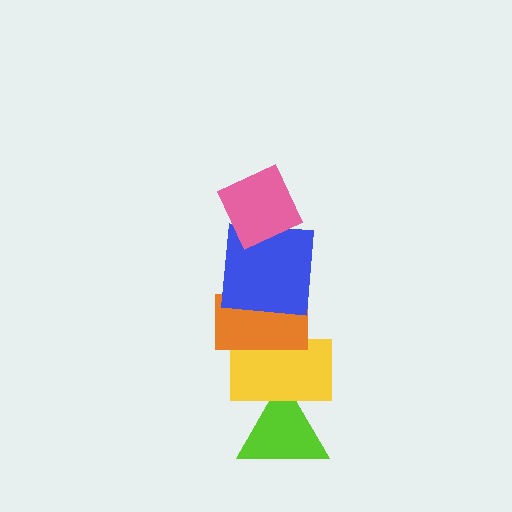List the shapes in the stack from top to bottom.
From top to bottom: the pink diamond, the blue square, the orange rectangle, the yellow rectangle, the lime triangle.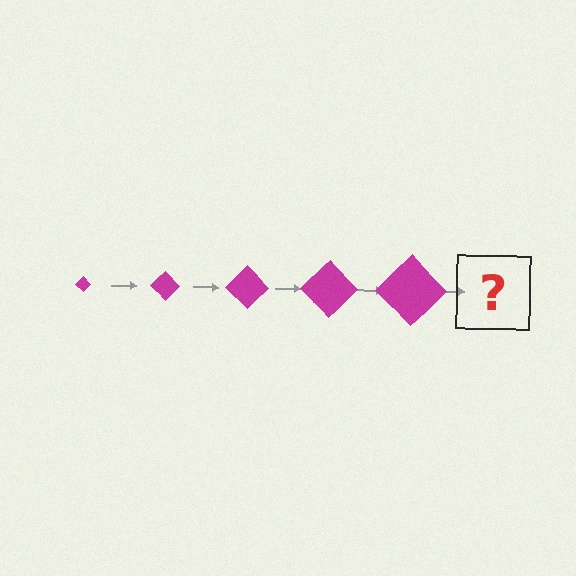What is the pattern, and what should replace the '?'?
The pattern is that the diamond gets progressively larger each step. The '?' should be a magenta diamond, larger than the previous one.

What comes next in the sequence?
The next element should be a magenta diamond, larger than the previous one.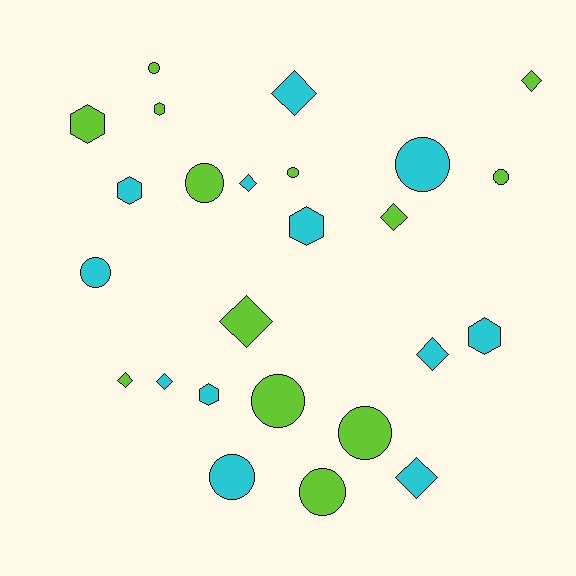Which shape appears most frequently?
Circle, with 10 objects.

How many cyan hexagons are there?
There are 4 cyan hexagons.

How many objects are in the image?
There are 25 objects.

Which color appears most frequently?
Lime, with 13 objects.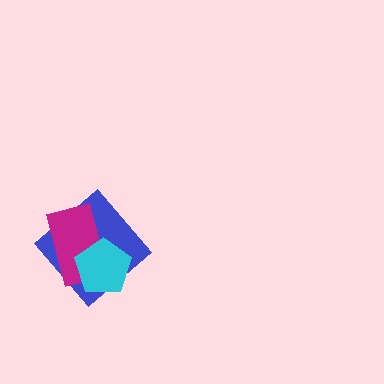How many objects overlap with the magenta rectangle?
2 objects overlap with the magenta rectangle.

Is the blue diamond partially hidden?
Yes, it is partially covered by another shape.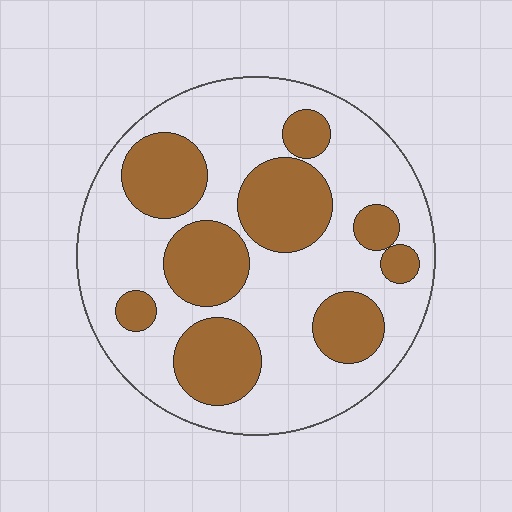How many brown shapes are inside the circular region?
9.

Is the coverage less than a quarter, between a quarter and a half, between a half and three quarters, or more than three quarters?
Between a quarter and a half.